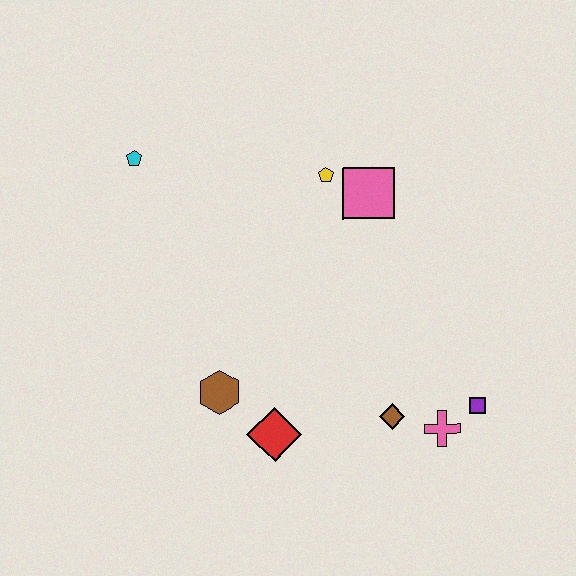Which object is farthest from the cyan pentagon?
The purple square is farthest from the cyan pentagon.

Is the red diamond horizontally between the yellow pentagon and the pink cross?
No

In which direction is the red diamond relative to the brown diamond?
The red diamond is to the left of the brown diamond.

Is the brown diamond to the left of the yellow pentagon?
No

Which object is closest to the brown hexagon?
The red diamond is closest to the brown hexagon.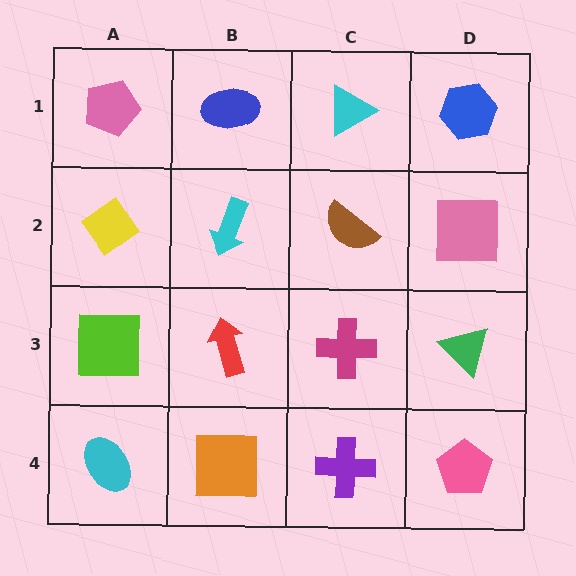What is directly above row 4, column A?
A lime square.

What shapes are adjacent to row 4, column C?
A magenta cross (row 3, column C), an orange square (row 4, column B), a pink pentagon (row 4, column D).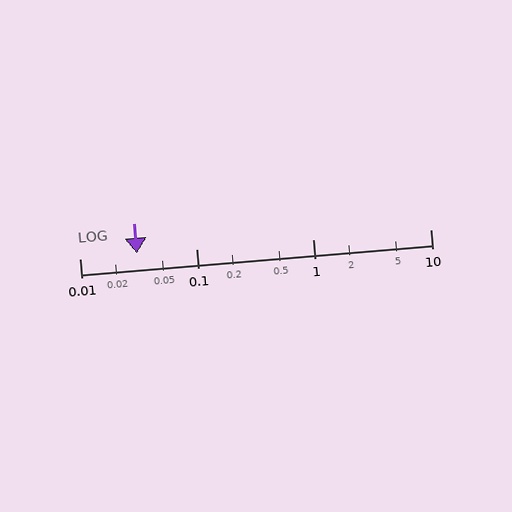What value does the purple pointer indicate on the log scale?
The pointer indicates approximately 0.031.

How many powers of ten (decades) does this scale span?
The scale spans 3 decades, from 0.01 to 10.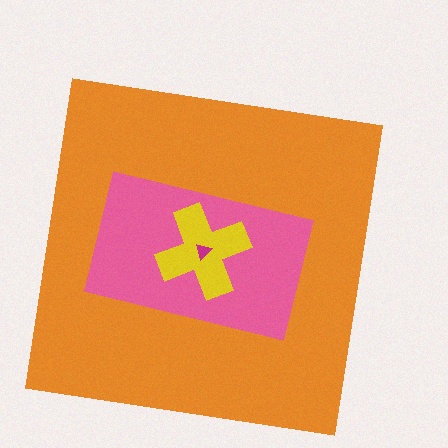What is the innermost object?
The magenta triangle.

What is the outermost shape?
The orange square.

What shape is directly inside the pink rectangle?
The yellow cross.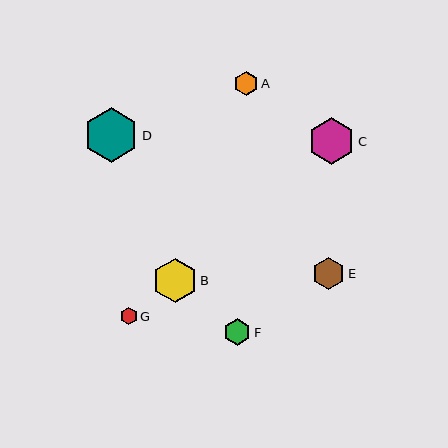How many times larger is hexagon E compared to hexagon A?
Hexagon E is approximately 1.3 times the size of hexagon A.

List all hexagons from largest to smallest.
From largest to smallest: D, C, B, E, F, A, G.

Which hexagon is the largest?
Hexagon D is the largest with a size of approximately 55 pixels.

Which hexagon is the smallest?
Hexagon G is the smallest with a size of approximately 17 pixels.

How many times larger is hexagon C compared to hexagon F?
Hexagon C is approximately 1.7 times the size of hexagon F.